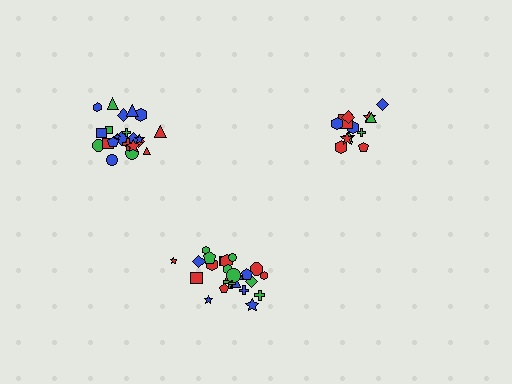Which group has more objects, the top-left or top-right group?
The top-left group.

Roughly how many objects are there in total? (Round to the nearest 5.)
Roughly 60 objects in total.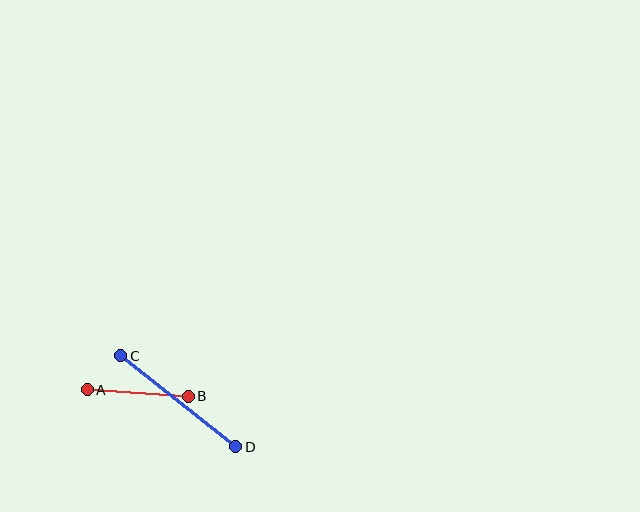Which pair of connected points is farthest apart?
Points C and D are farthest apart.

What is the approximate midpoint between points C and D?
The midpoint is at approximately (178, 401) pixels.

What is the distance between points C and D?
The distance is approximately 146 pixels.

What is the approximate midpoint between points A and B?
The midpoint is at approximately (138, 393) pixels.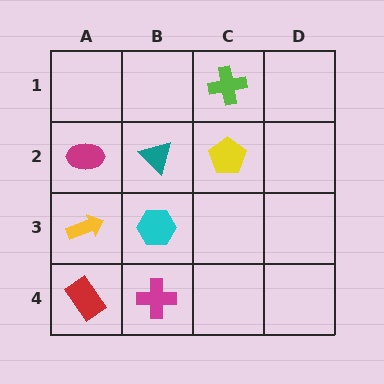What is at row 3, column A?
A yellow arrow.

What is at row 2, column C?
A yellow pentagon.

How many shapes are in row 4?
2 shapes.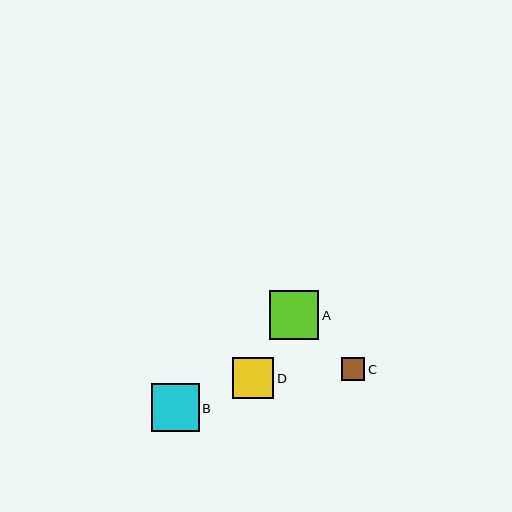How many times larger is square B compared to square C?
Square B is approximately 2.0 times the size of square C.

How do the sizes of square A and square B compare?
Square A and square B are approximately the same size.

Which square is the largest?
Square A is the largest with a size of approximately 49 pixels.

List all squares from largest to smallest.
From largest to smallest: A, B, D, C.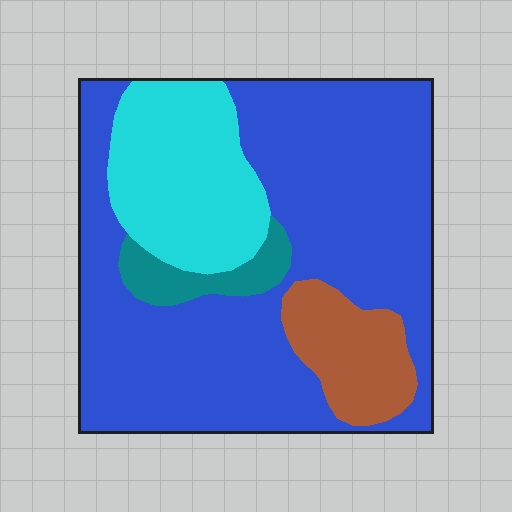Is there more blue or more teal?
Blue.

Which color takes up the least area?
Teal, at roughly 5%.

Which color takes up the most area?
Blue, at roughly 65%.